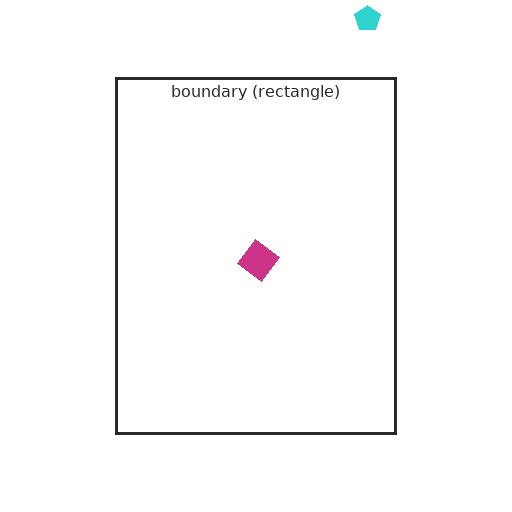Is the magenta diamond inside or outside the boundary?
Inside.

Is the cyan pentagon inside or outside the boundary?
Outside.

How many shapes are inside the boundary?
2 inside, 1 outside.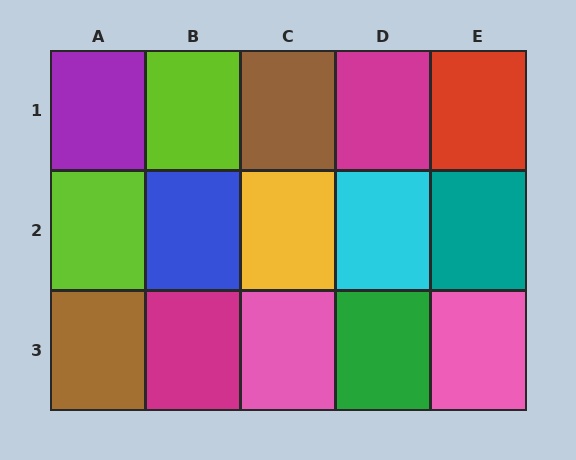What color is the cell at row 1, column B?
Lime.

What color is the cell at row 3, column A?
Brown.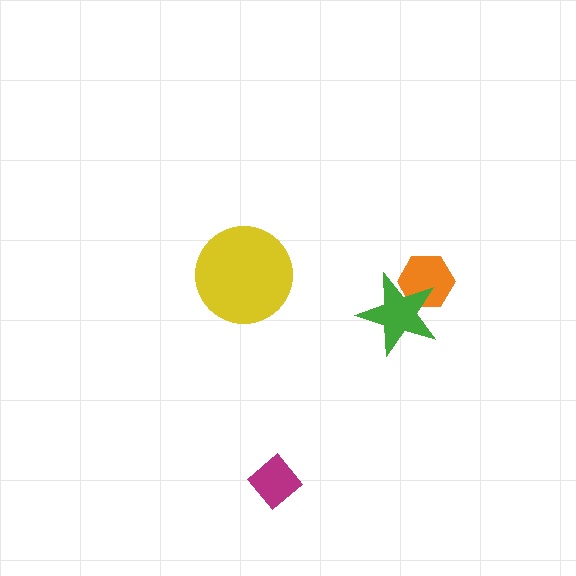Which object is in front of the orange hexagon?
The green star is in front of the orange hexagon.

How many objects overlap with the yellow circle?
0 objects overlap with the yellow circle.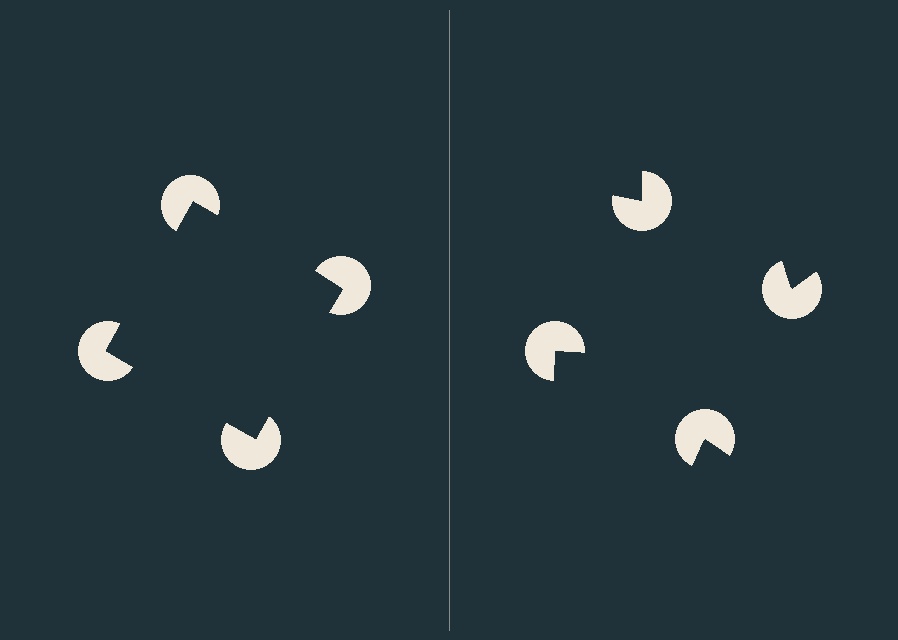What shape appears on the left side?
An illusory square.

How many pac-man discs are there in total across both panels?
8 — 4 on each side.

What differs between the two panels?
The pac-man discs are positioned identically on both sides; only the wedge orientations differ. On the left they align to a square; on the right they are misaligned.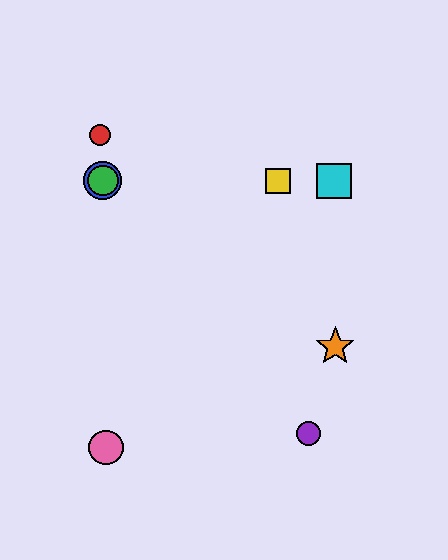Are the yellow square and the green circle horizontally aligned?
Yes, both are at y≈181.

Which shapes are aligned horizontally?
The blue circle, the green circle, the yellow square, the cyan square are aligned horizontally.